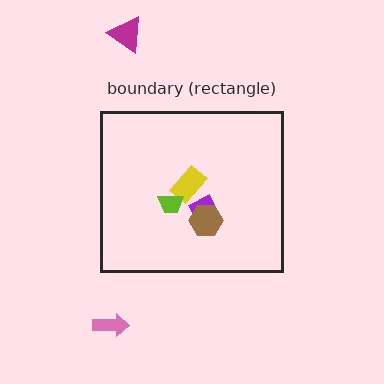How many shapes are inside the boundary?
4 inside, 2 outside.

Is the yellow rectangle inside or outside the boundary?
Inside.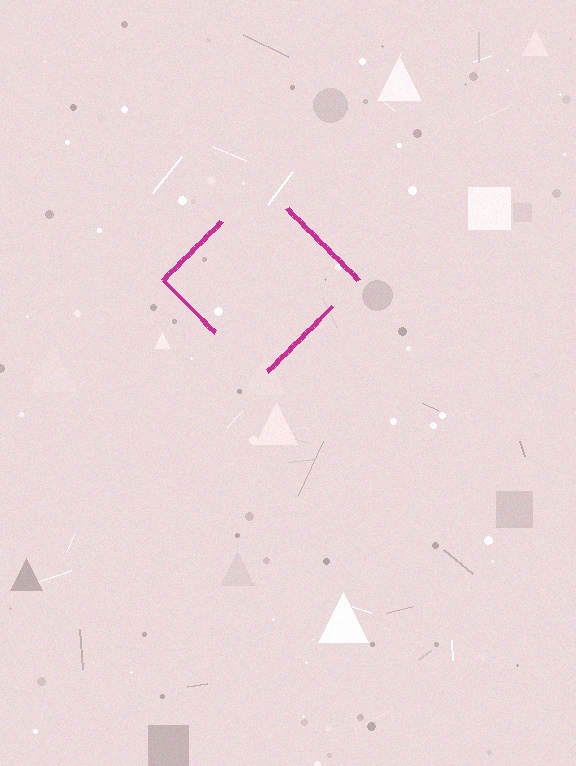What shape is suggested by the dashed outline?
The dashed outline suggests a diamond.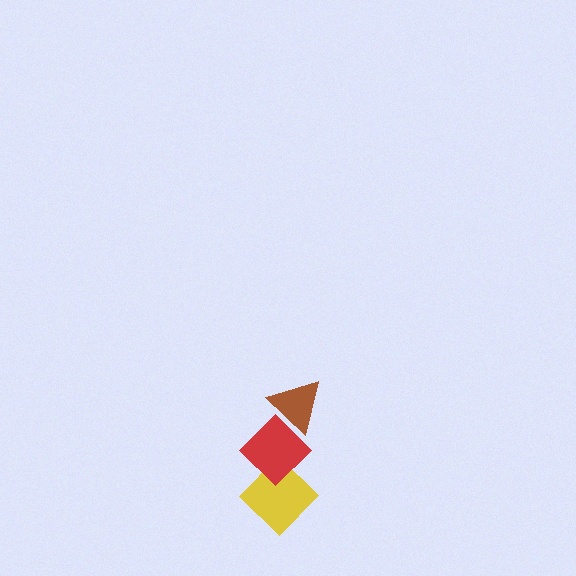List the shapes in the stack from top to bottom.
From top to bottom: the brown triangle, the red diamond, the yellow diamond.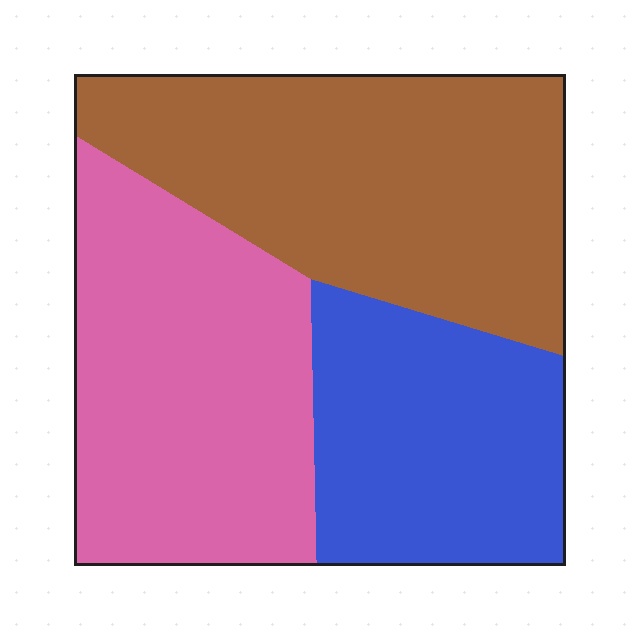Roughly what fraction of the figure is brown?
Brown covers roughly 40% of the figure.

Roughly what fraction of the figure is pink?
Pink covers roughly 35% of the figure.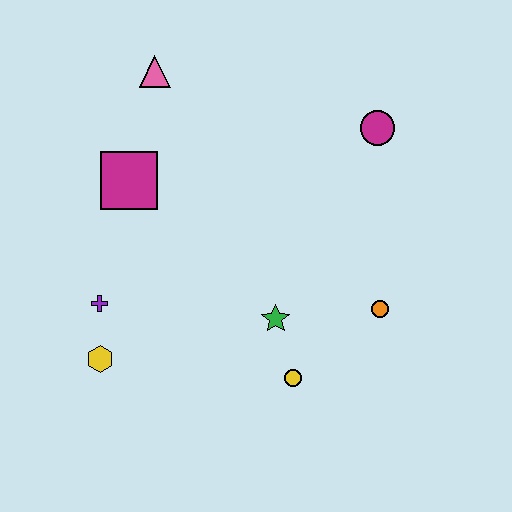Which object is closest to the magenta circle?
The orange circle is closest to the magenta circle.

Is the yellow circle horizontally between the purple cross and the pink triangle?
No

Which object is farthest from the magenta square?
The orange circle is farthest from the magenta square.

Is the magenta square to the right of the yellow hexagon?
Yes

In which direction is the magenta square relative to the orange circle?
The magenta square is to the left of the orange circle.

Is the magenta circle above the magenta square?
Yes